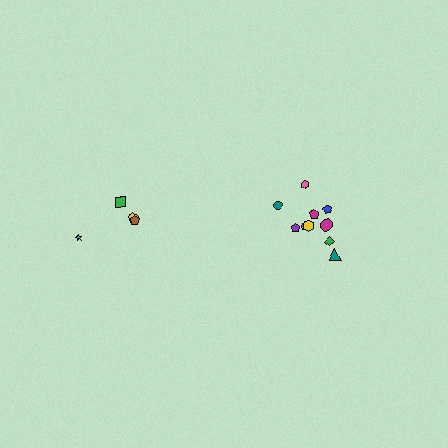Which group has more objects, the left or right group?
The right group.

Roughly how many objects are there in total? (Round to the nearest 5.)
Roughly 15 objects in total.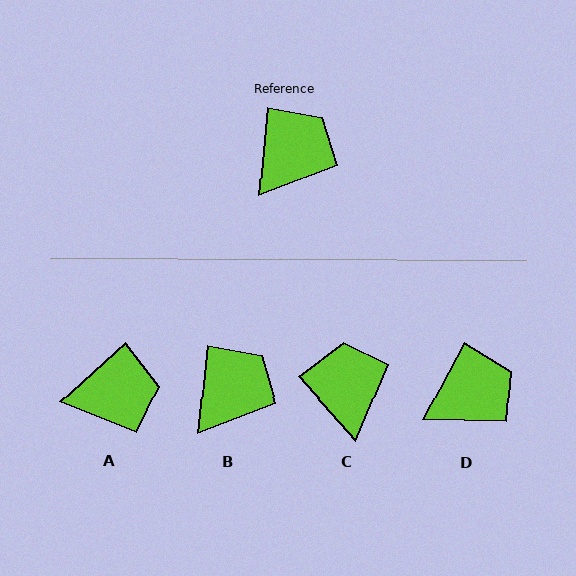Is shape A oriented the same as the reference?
No, it is off by about 42 degrees.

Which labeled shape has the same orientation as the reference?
B.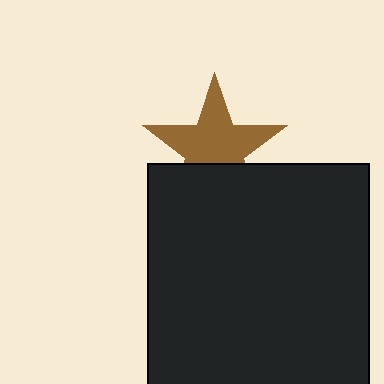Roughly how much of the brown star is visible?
Most of it is visible (roughly 68%).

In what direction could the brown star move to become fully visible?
The brown star could move up. That would shift it out from behind the black square entirely.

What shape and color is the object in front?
The object in front is a black square.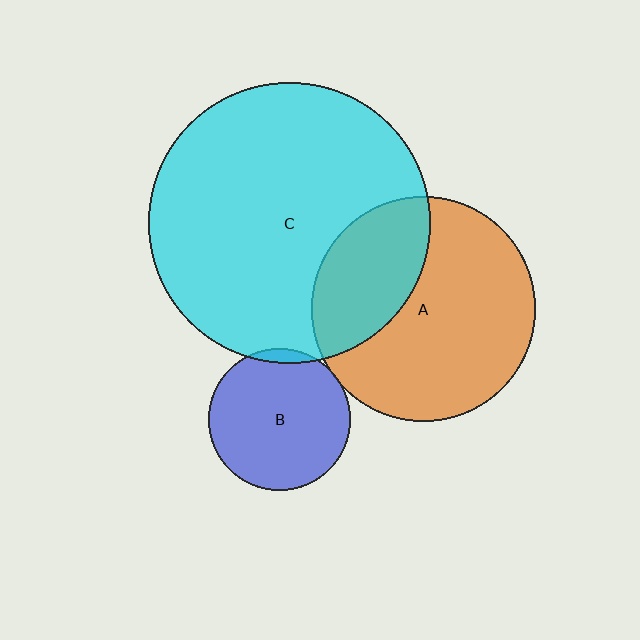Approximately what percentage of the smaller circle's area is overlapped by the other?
Approximately 5%.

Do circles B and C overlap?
Yes.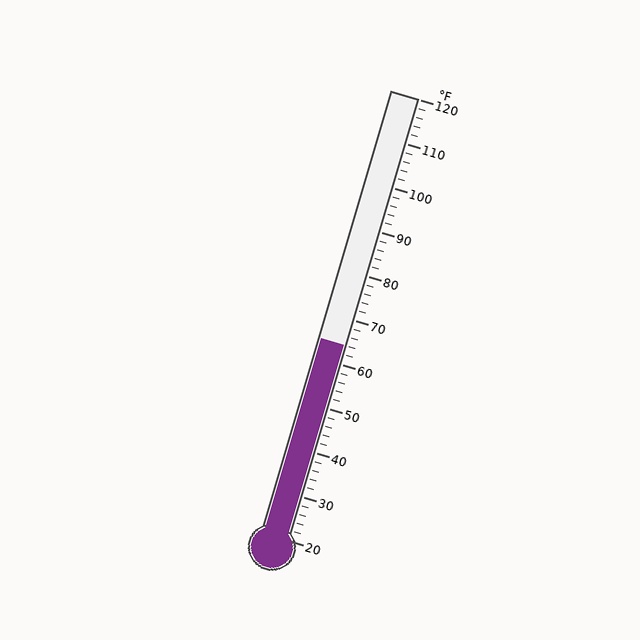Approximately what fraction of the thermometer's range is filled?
The thermometer is filled to approximately 45% of its range.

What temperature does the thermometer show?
The thermometer shows approximately 64°F.